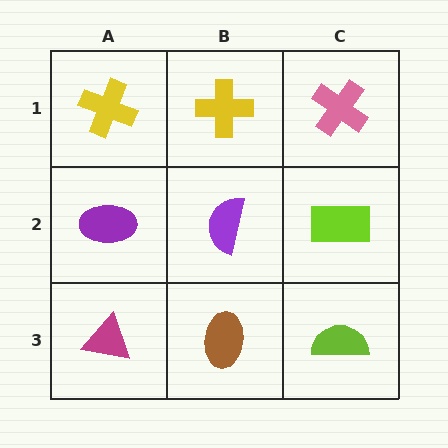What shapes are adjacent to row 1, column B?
A purple semicircle (row 2, column B), a yellow cross (row 1, column A), a pink cross (row 1, column C).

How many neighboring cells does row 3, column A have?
2.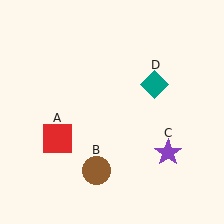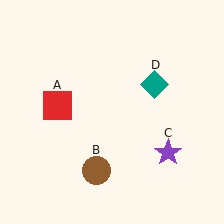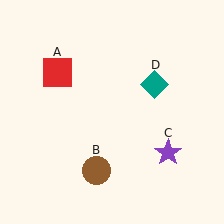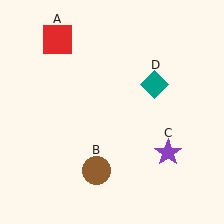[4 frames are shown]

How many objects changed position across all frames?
1 object changed position: red square (object A).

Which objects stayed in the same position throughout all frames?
Brown circle (object B) and purple star (object C) and teal diamond (object D) remained stationary.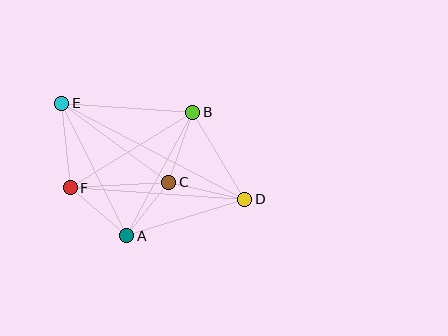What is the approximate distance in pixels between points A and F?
The distance between A and F is approximately 74 pixels.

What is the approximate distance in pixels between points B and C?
The distance between B and C is approximately 74 pixels.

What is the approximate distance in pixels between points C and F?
The distance between C and F is approximately 98 pixels.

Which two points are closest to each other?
Points A and C are closest to each other.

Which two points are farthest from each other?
Points D and E are farthest from each other.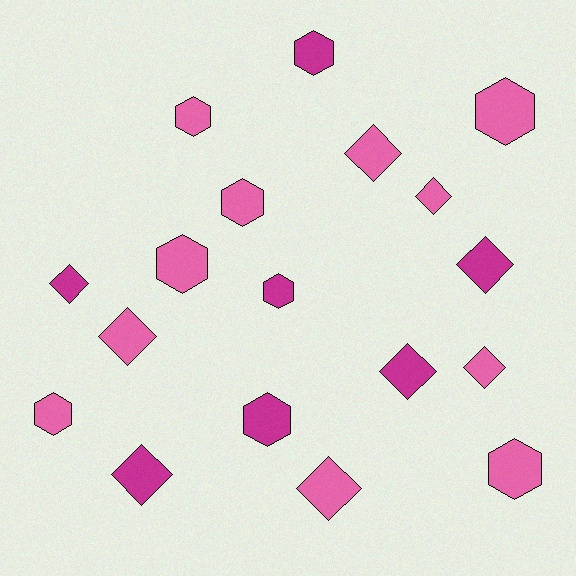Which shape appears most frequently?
Hexagon, with 9 objects.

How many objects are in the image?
There are 18 objects.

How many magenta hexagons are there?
There are 3 magenta hexagons.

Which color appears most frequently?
Pink, with 11 objects.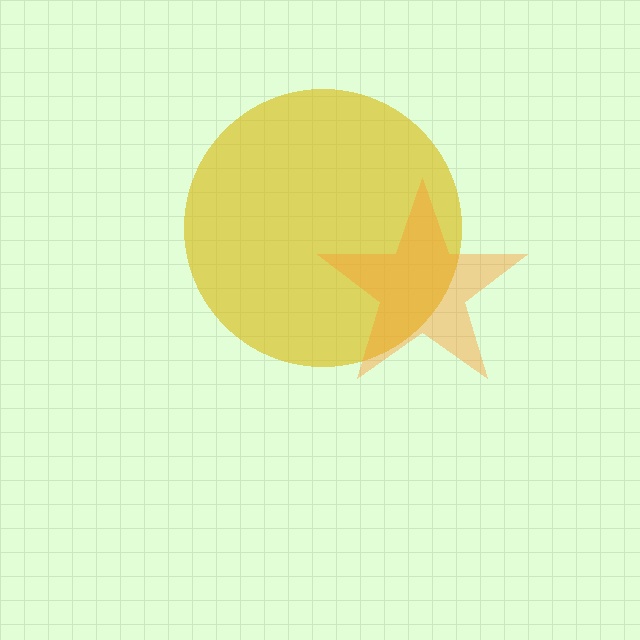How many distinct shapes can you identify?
There are 2 distinct shapes: a yellow circle, an orange star.